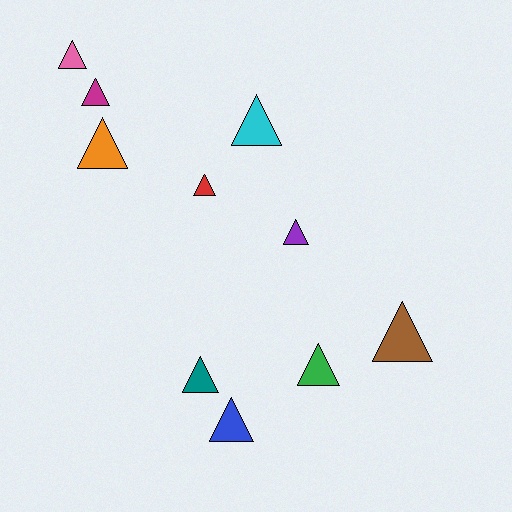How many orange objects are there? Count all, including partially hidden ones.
There is 1 orange object.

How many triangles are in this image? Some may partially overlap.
There are 10 triangles.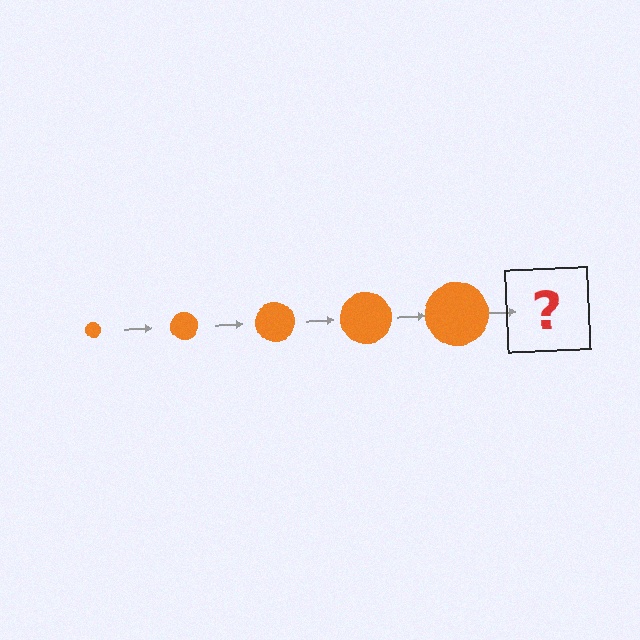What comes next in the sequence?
The next element should be an orange circle, larger than the previous one.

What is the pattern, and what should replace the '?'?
The pattern is that the circle gets progressively larger each step. The '?' should be an orange circle, larger than the previous one.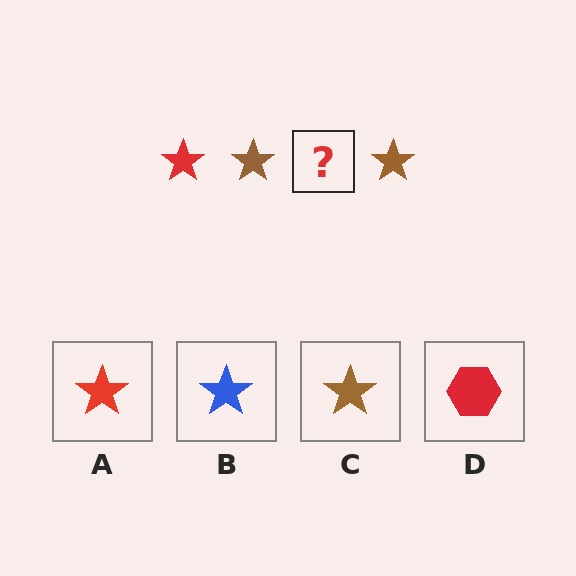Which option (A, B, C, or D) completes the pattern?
A.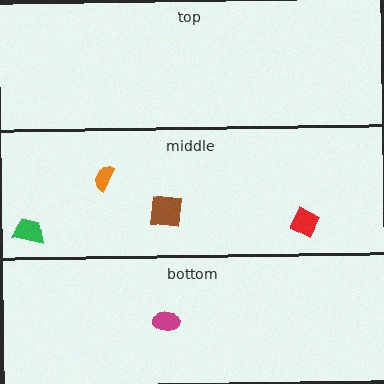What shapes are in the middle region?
The brown square, the red diamond, the green trapezoid, the orange semicircle.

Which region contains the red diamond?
The middle region.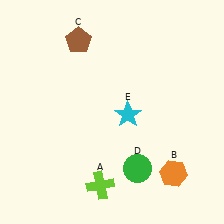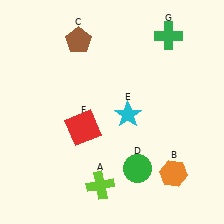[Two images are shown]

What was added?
A red square (F), a green cross (G) were added in Image 2.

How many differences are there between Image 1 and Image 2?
There are 2 differences between the two images.